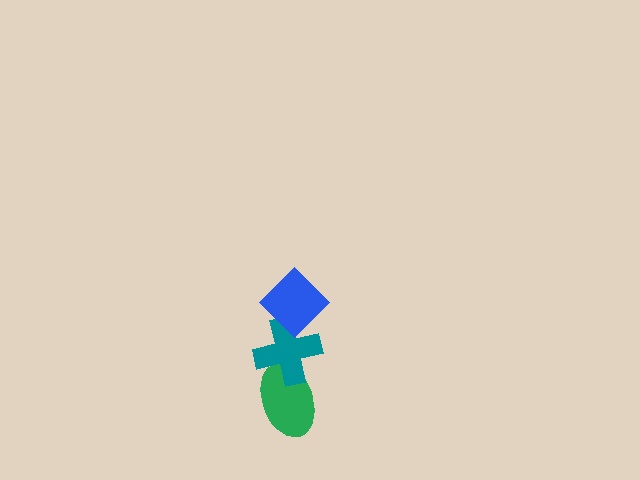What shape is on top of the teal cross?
The blue diamond is on top of the teal cross.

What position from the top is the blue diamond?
The blue diamond is 1st from the top.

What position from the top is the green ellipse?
The green ellipse is 3rd from the top.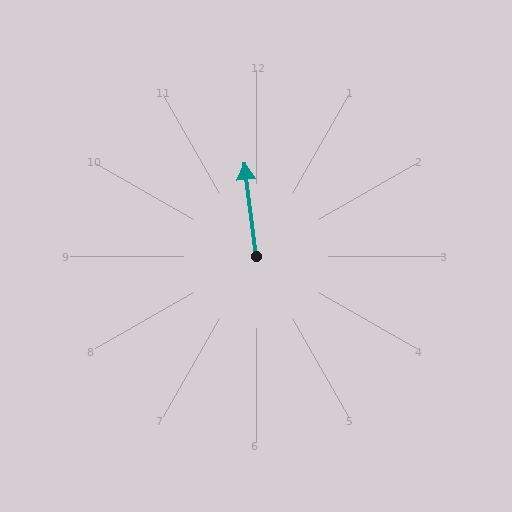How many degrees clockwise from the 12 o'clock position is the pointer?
Approximately 353 degrees.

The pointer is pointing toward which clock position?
Roughly 12 o'clock.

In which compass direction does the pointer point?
North.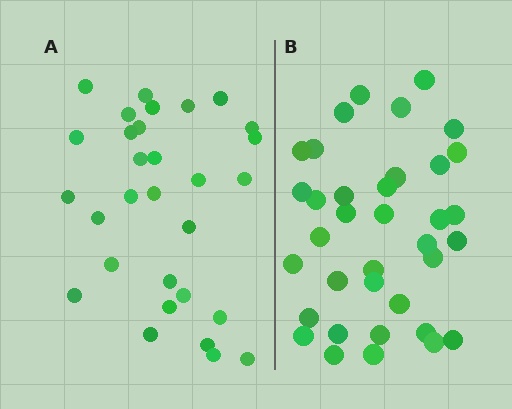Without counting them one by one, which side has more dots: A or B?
Region B (the right region) has more dots.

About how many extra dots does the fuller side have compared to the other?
Region B has about 6 more dots than region A.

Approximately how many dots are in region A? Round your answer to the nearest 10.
About 30 dots.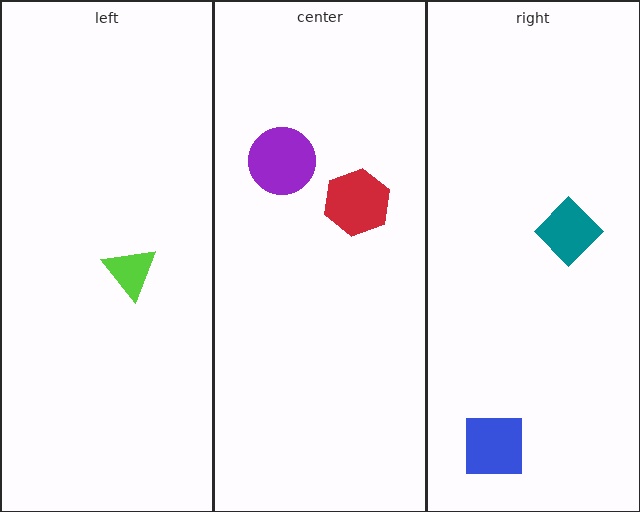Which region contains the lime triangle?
The left region.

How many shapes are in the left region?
1.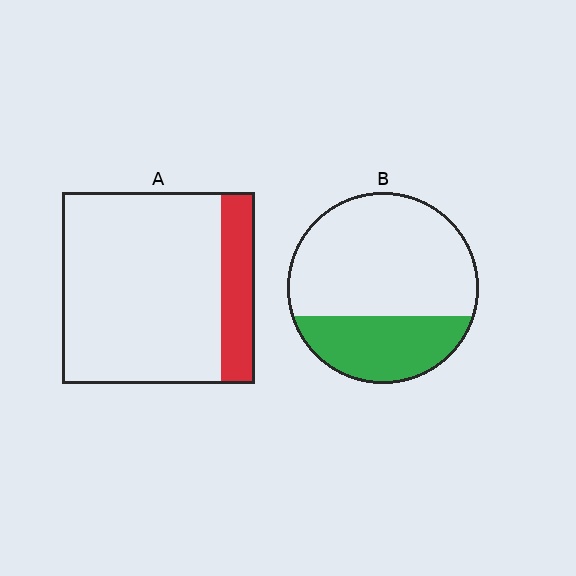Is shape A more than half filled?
No.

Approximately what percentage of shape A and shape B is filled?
A is approximately 20% and B is approximately 30%.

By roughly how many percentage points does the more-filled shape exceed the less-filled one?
By roughly 15 percentage points (B over A).